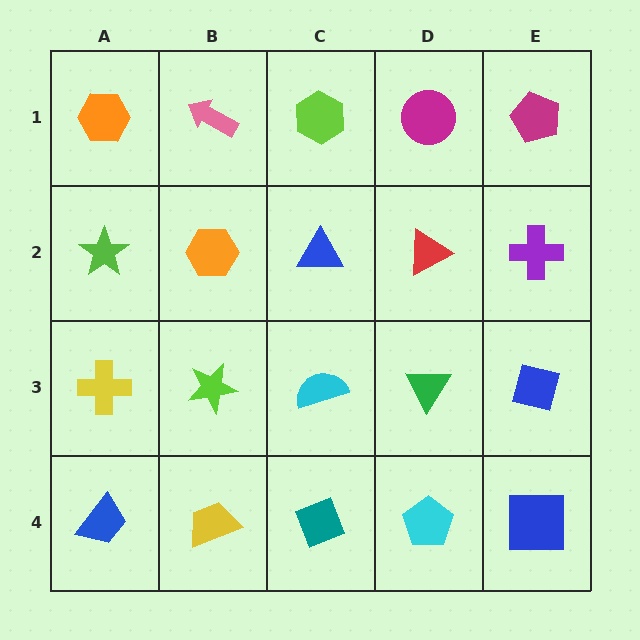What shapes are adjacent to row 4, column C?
A cyan semicircle (row 3, column C), a yellow trapezoid (row 4, column B), a cyan pentagon (row 4, column D).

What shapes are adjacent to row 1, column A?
A lime star (row 2, column A), a pink arrow (row 1, column B).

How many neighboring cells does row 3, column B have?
4.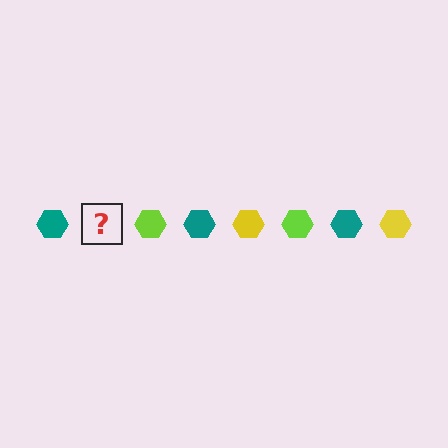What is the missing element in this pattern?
The missing element is a yellow hexagon.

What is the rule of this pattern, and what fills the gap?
The rule is that the pattern cycles through teal, yellow, lime hexagons. The gap should be filled with a yellow hexagon.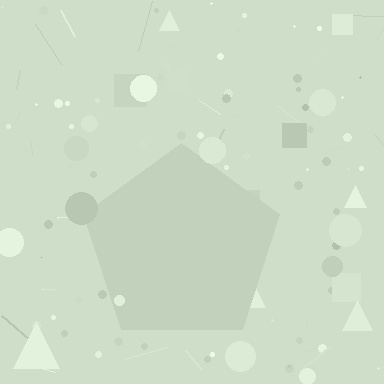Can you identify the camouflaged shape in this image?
The camouflaged shape is a pentagon.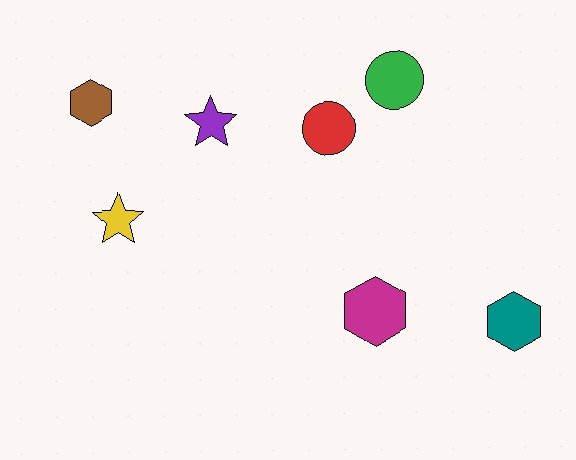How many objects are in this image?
There are 7 objects.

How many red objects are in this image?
There is 1 red object.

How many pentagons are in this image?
There are no pentagons.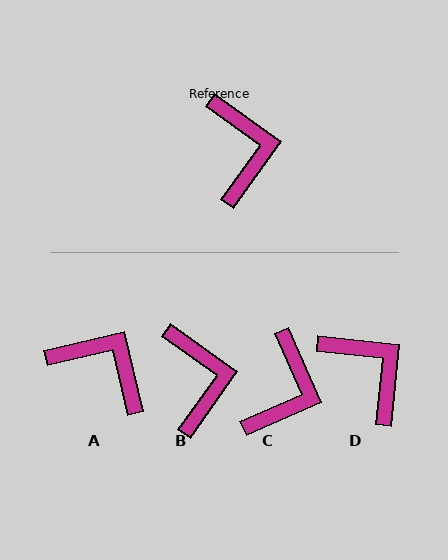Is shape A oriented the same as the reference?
No, it is off by about 49 degrees.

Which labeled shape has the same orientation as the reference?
B.